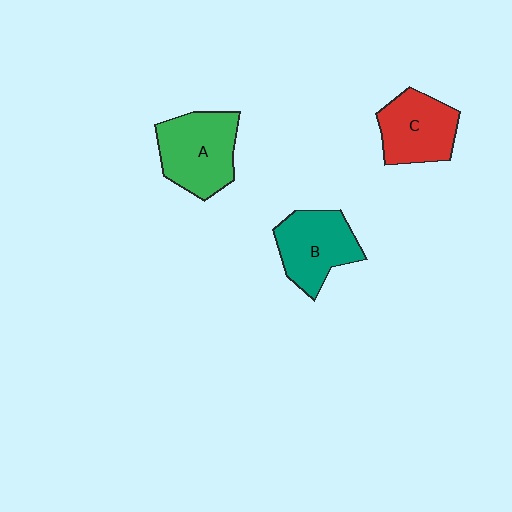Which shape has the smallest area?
Shape C (red).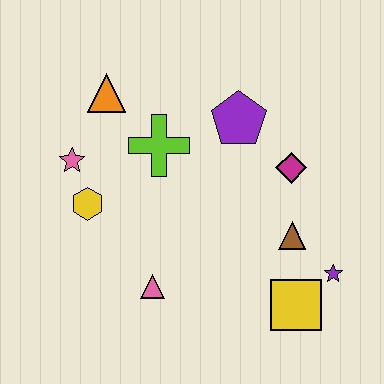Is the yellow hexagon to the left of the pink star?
No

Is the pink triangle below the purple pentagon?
Yes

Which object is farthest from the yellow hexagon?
The purple star is farthest from the yellow hexagon.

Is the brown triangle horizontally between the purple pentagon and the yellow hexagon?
No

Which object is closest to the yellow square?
The purple star is closest to the yellow square.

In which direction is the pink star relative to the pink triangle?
The pink star is above the pink triangle.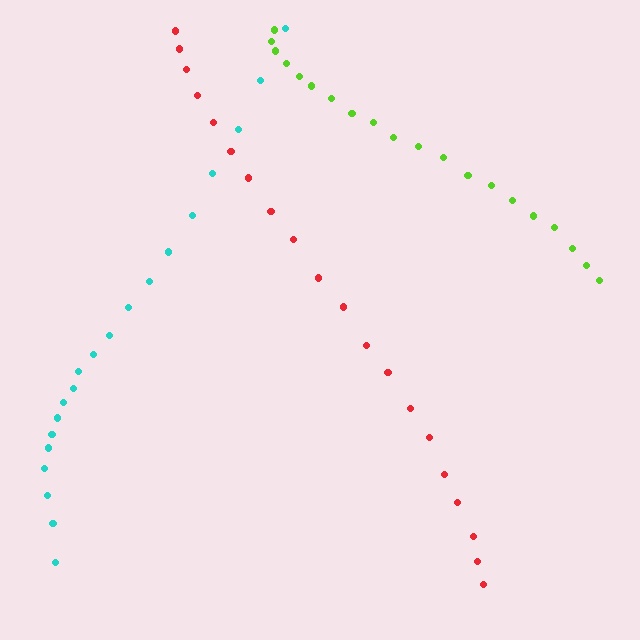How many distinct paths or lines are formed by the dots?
There are 3 distinct paths.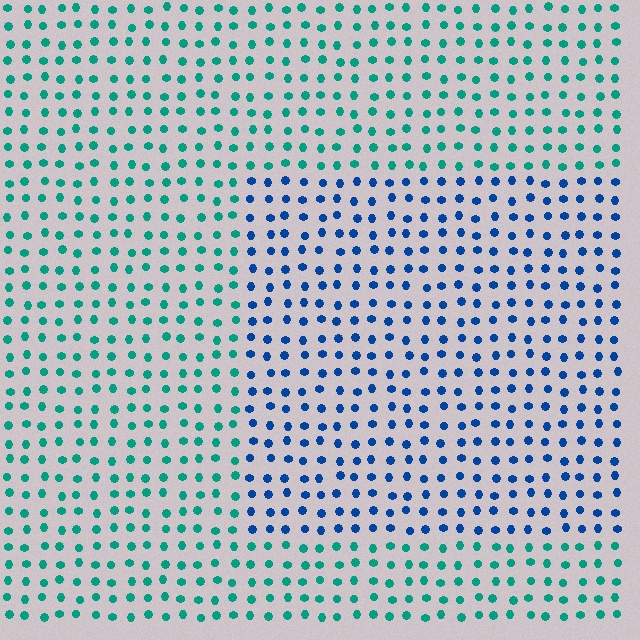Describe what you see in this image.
The image is filled with small teal elements in a uniform arrangement. A rectangle-shaped region is visible where the elements are tinted to a slightly different hue, forming a subtle color boundary.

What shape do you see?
I see a rectangle.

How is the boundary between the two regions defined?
The boundary is defined purely by a slight shift in hue (about 46 degrees). Spacing, size, and orientation are identical on both sides.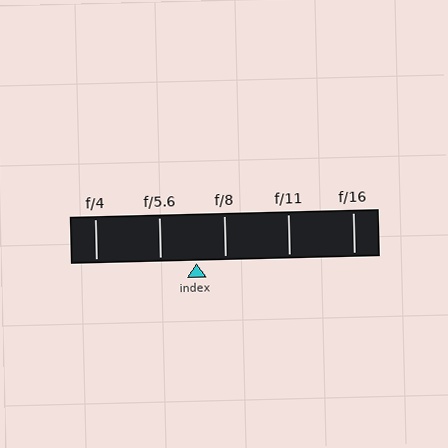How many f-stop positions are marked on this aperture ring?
There are 5 f-stop positions marked.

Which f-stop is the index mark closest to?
The index mark is closest to f/8.